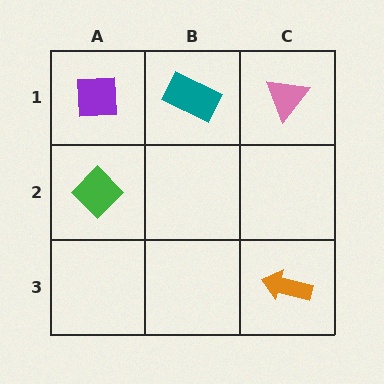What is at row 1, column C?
A pink triangle.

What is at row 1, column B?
A teal rectangle.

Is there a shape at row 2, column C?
No, that cell is empty.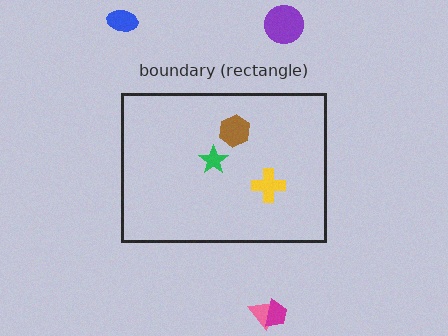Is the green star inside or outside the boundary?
Inside.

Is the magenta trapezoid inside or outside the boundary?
Outside.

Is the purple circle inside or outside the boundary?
Outside.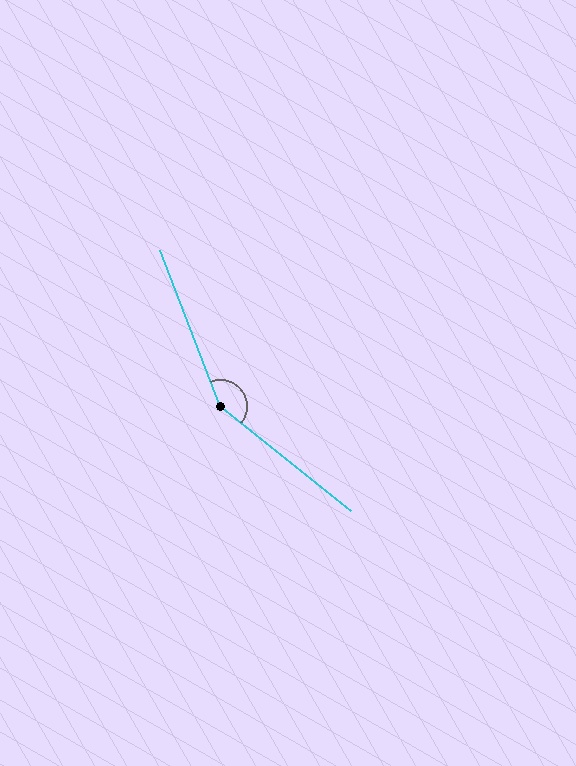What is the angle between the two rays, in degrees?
Approximately 150 degrees.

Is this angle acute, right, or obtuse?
It is obtuse.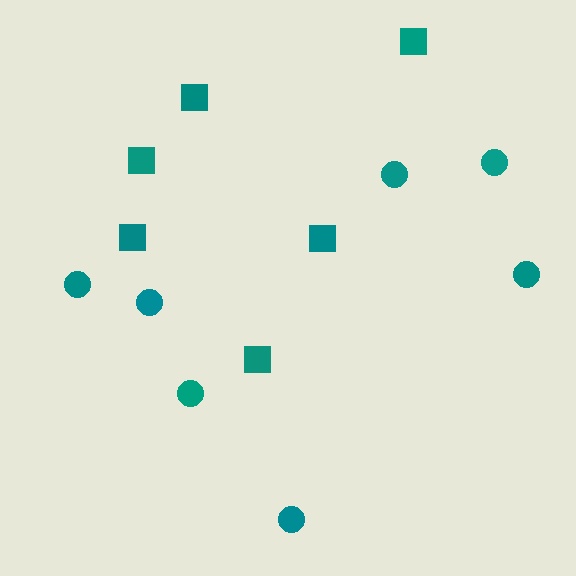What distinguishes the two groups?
There are 2 groups: one group of circles (7) and one group of squares (6).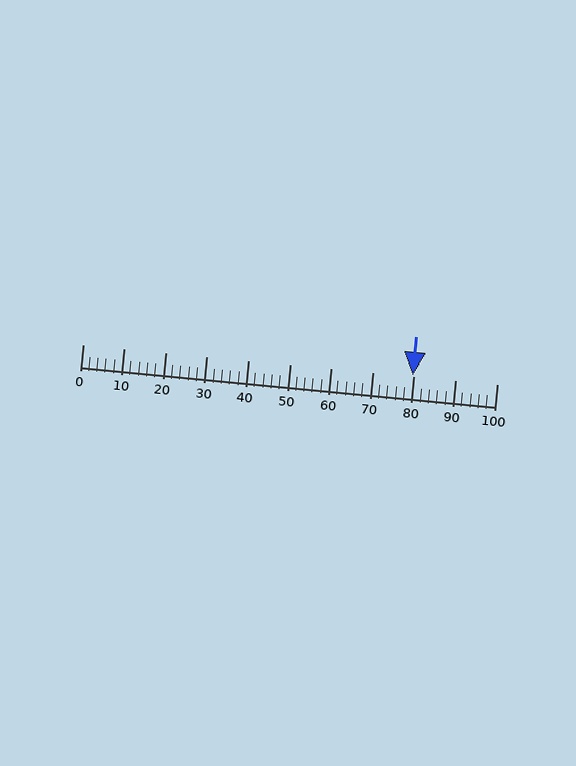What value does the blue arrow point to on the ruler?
The blue arrow points to approximately 80.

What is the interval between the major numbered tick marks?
The major tick marks are spaced 10 units apart.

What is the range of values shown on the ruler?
The ruler shows values from 0 to 100.